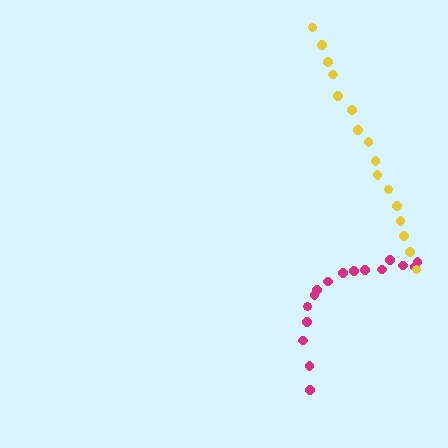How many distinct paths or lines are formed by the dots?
There are 2 distinct paths.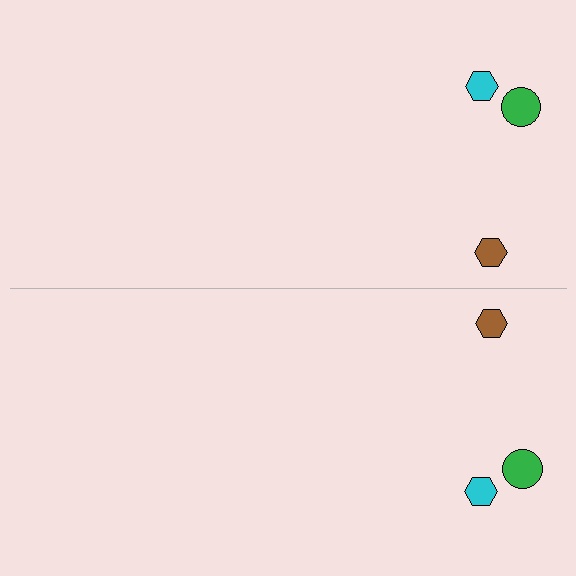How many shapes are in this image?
There are 6 shapes in this image.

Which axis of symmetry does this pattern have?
The pattern has a horizontal axis of symmetry running through the center of the image.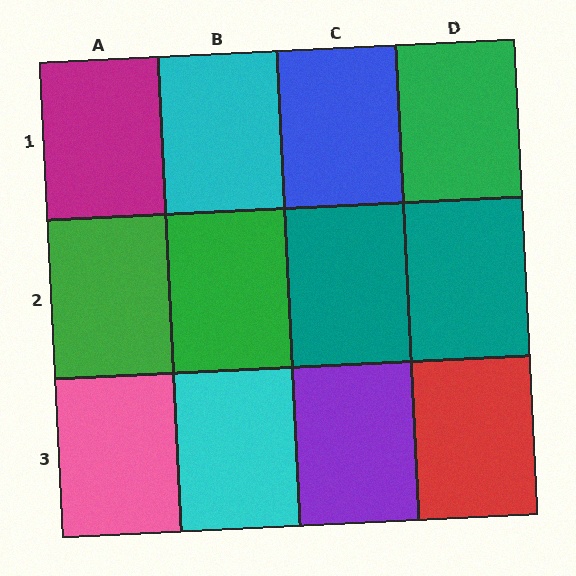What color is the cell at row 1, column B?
Cyan.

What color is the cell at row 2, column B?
Green.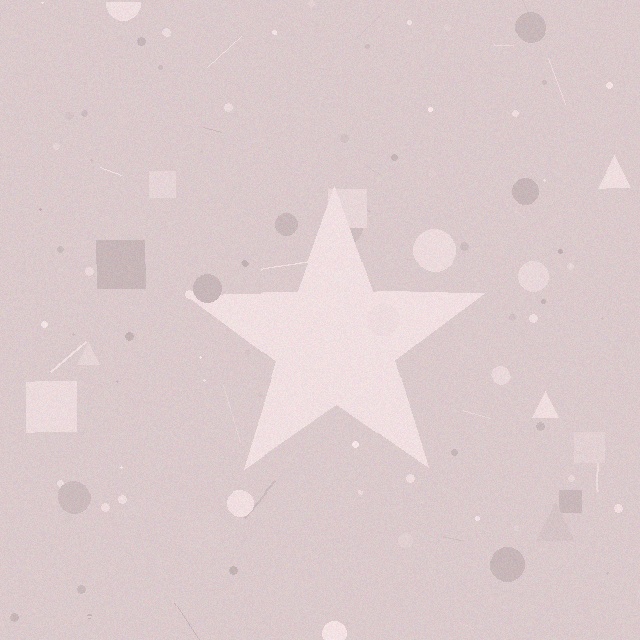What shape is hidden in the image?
A star is hidden in the image.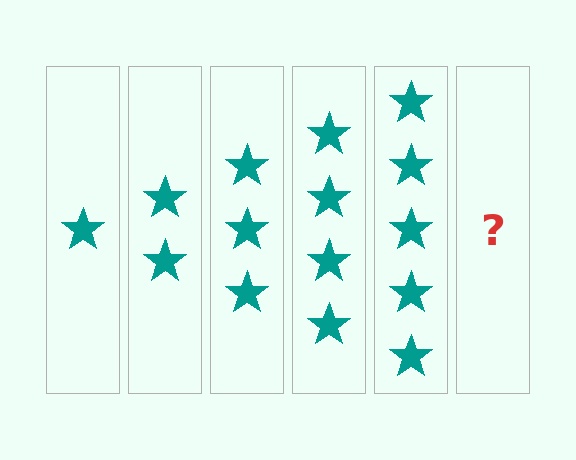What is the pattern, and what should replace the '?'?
The pattern is that each step adds one more star. The '?' should be 6 stars.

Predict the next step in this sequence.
The next step is 6 stars.